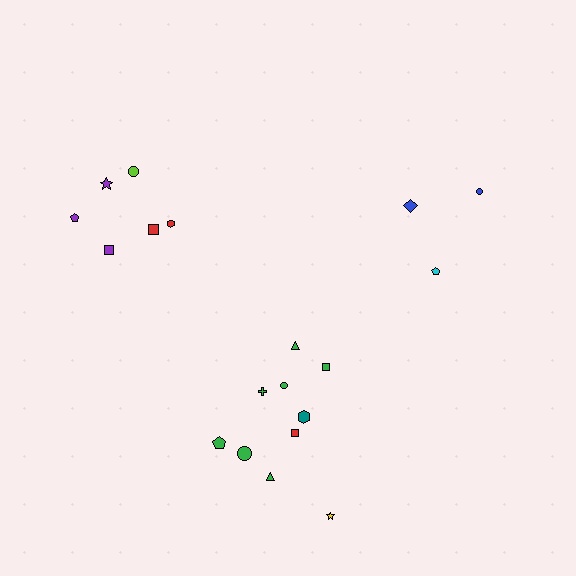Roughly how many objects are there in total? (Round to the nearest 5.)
Roughly 20 objects in total.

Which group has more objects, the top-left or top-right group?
The top-left group.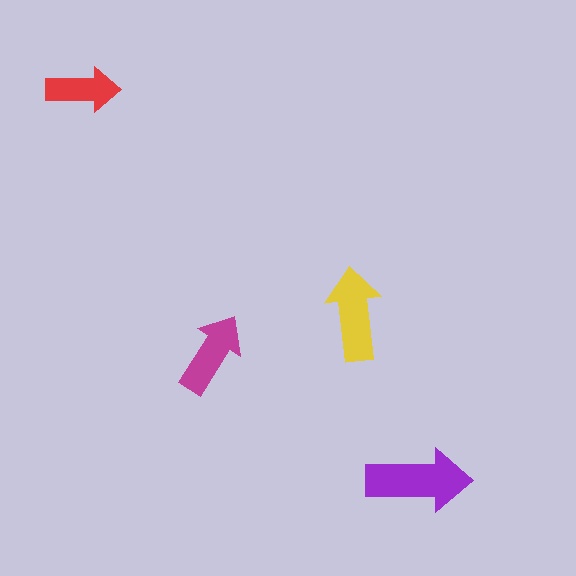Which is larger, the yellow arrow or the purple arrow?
The purple one.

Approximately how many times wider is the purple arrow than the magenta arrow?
About 1.5 times wider.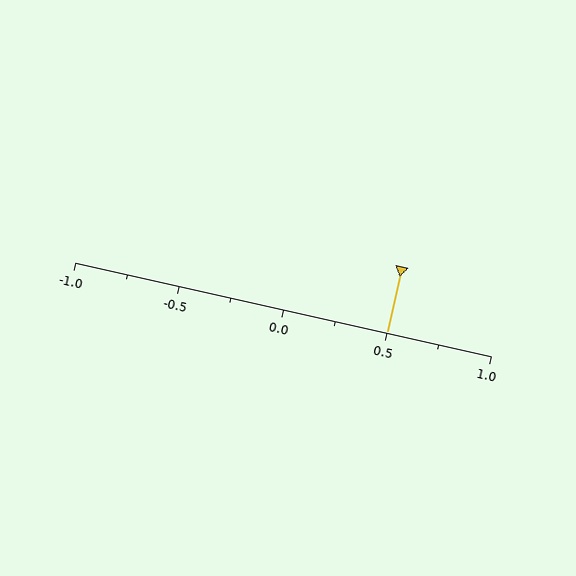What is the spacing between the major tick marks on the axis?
The major ticks are spaced 0.5 apart.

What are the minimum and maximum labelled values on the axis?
The axis runs from -1.0 to 1.0.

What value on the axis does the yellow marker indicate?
The marker indicates approximately 0.5.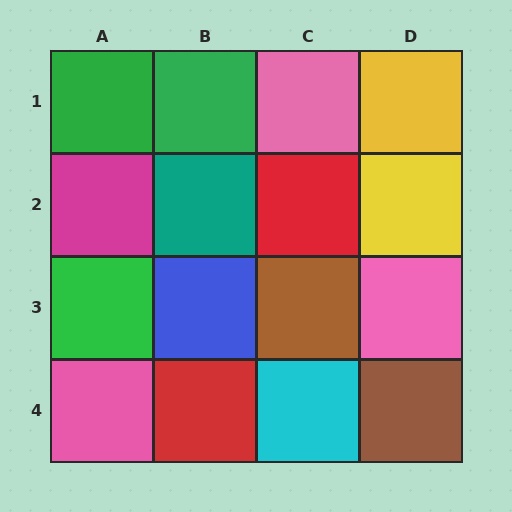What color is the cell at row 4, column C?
Cyan.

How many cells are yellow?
2 cells are yellow.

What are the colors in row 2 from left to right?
Magenta, teal, red, yellow.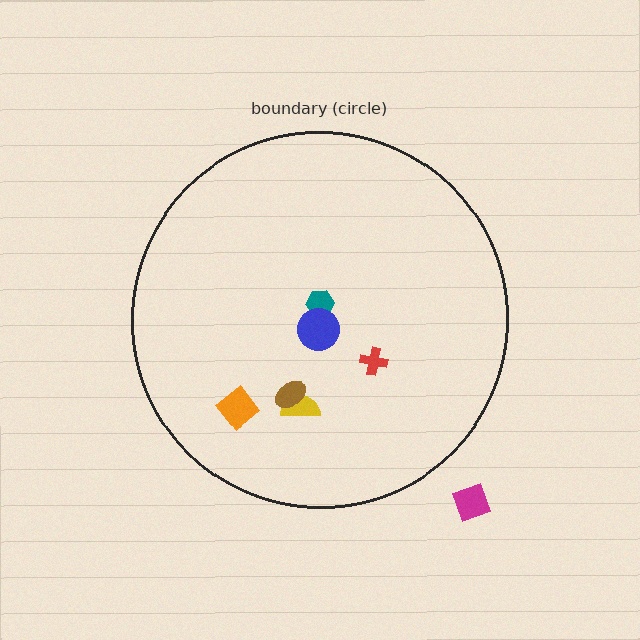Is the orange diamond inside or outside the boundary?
Inside.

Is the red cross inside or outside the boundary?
Inside.